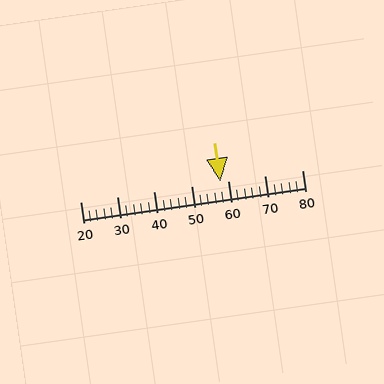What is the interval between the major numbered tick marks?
The major tick marks are spaced 10 units apart.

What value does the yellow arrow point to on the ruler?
The yellow arrow points to approximately 58.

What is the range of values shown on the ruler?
The ruler shows values from 20 to 80.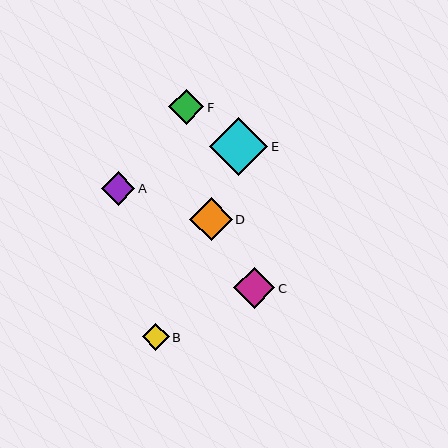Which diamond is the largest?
Diamond E is the largest with a size of approximately 58 pixels.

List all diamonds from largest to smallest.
From largest to smallest: E, D, C, F, A, B.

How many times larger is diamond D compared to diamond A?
Diamond D is approximately 1.3 times the size of diamond A.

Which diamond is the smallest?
Diamond B is the smallest with a size of approximately 27 pixels.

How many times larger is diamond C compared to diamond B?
Diamond C is approximately 1.5 times the size of diamond B.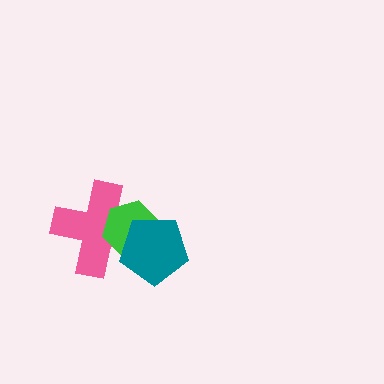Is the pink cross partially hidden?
Yes, it is partially covered by another shape.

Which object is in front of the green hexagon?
The teal pentagon is in front of the green hexagon.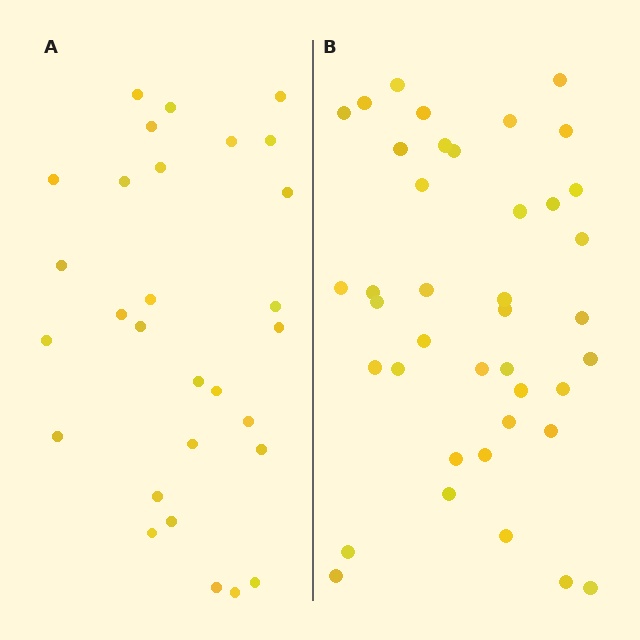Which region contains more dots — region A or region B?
Region B (the right region) has more dots.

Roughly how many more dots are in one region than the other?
Region B has roughly 12 or so more dots than region A.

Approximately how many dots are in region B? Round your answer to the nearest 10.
About 40 dots.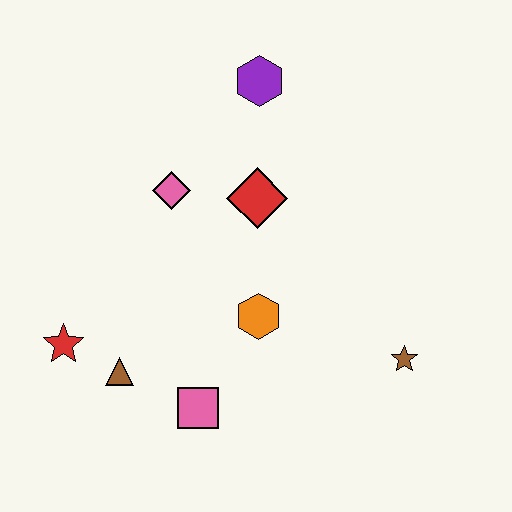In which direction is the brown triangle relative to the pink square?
The brown triangle is to the left of the pink square.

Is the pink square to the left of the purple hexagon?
Yes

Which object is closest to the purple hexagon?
The red diamond is closest to the purple hexagon.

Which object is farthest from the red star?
The brown star is farthest from the red star.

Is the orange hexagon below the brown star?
No